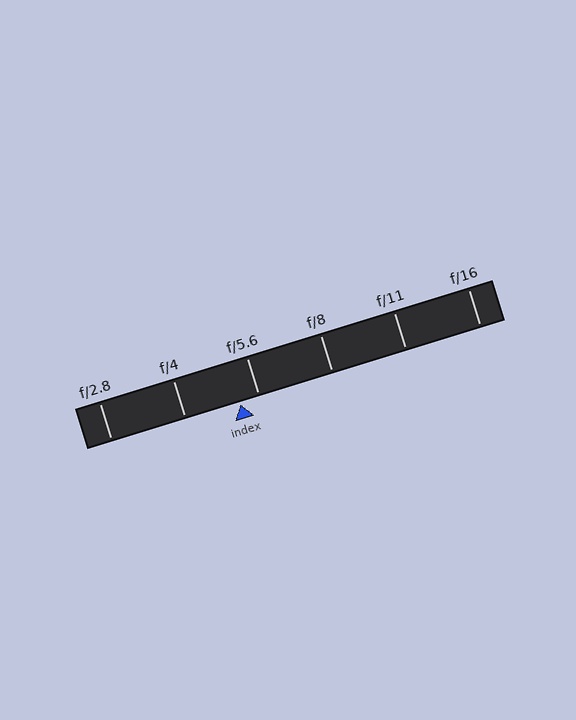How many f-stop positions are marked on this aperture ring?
There are 6 f-stop positions marked.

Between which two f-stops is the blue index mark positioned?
The index mark is between f/4 and f/5.6.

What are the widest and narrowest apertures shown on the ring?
The widest aperture shown is f/2.8 and the narrowest is f/16.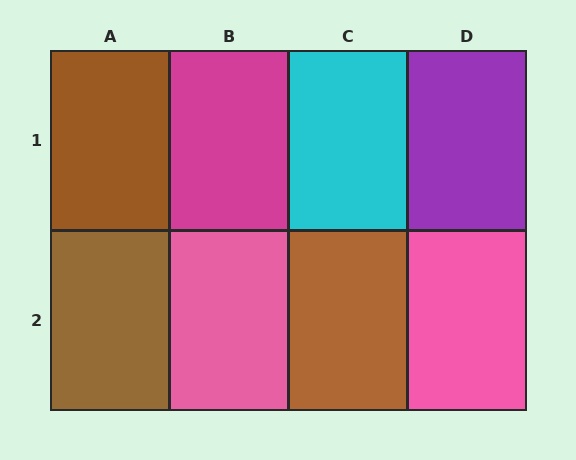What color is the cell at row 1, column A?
Brown.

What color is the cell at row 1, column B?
Magenta.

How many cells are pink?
2 cells are pink.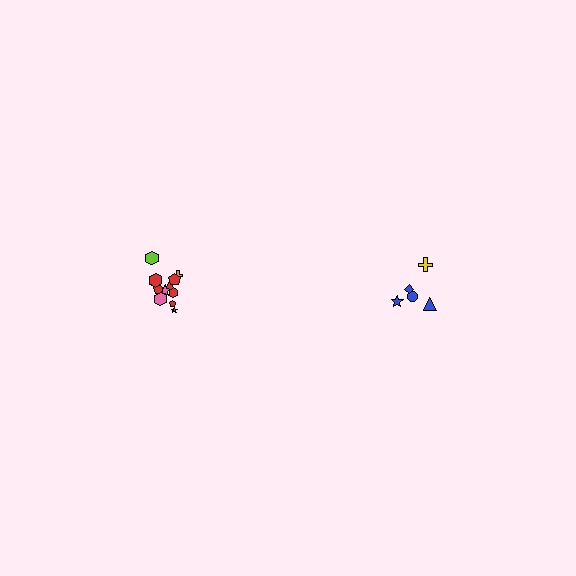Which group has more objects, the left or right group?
The left group.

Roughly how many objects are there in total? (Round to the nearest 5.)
Roughly 15 objects in total.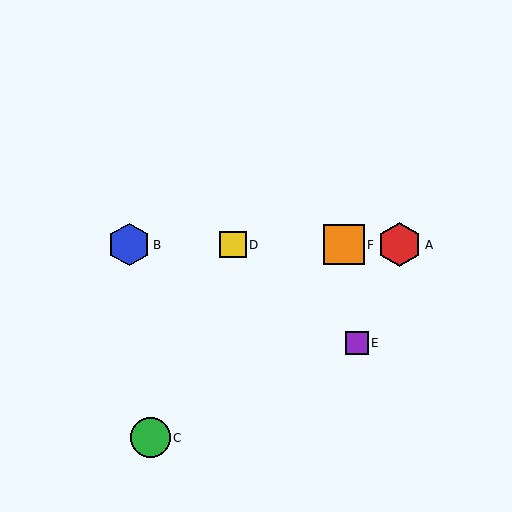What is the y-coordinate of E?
Object E is at y≈343.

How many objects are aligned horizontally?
4 objects (A, B, D, F) are aligned horizontally.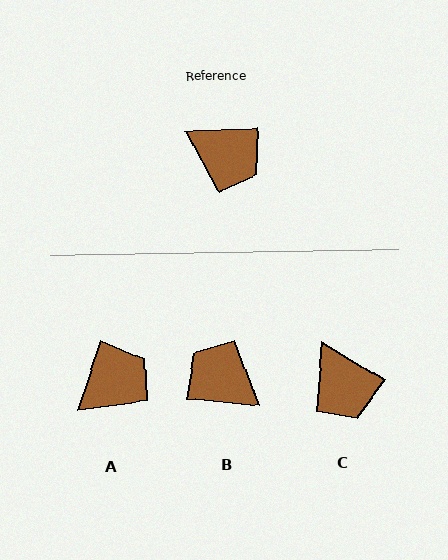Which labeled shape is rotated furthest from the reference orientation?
B, about 172 degrees away.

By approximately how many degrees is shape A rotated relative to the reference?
Approximately 69 degrees counter-clockwise.